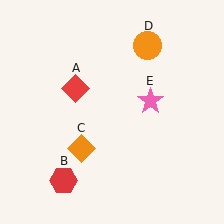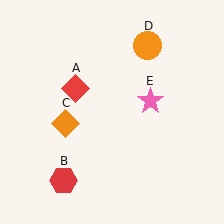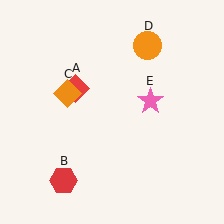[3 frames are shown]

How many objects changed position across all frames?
1 object changed position: orange diamond (object C).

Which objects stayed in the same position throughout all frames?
Red diamond (object A) and red hexagon (object B) and orange circle (object D) and pink star (object E) remained stationary.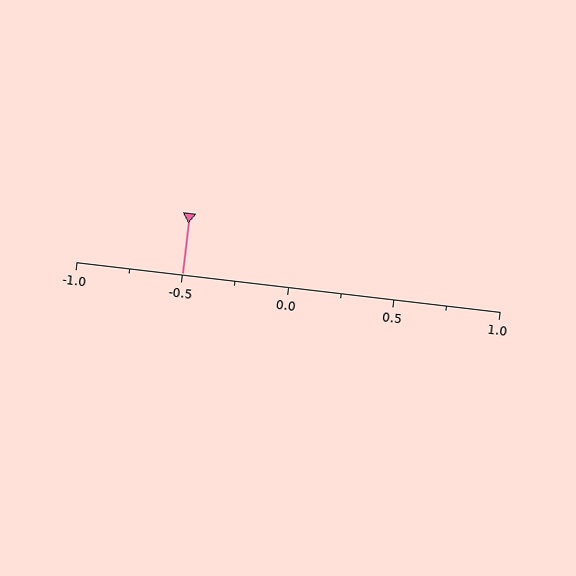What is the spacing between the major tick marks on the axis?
The major ticks are spaced 0.5 apart.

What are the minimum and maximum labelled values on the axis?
The axis runs from -1.0 to 1.0.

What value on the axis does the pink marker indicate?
The marker indicates approximately -0.5.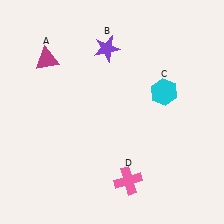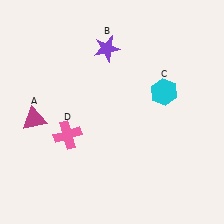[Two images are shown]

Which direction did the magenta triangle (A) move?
The magenta triangle (A) moved down.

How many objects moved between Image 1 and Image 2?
2 objects moved between the two images.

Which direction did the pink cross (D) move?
The pink cross (D) moved left.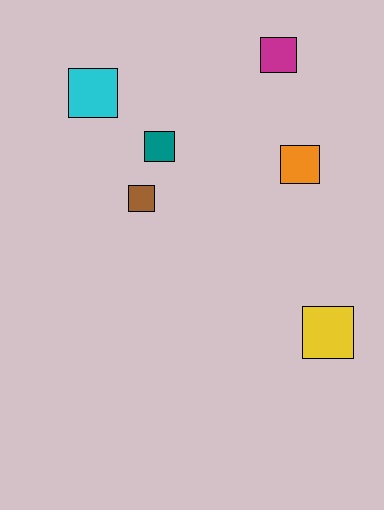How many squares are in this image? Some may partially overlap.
There are 6 squares.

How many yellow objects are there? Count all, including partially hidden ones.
There is 1 yellow object.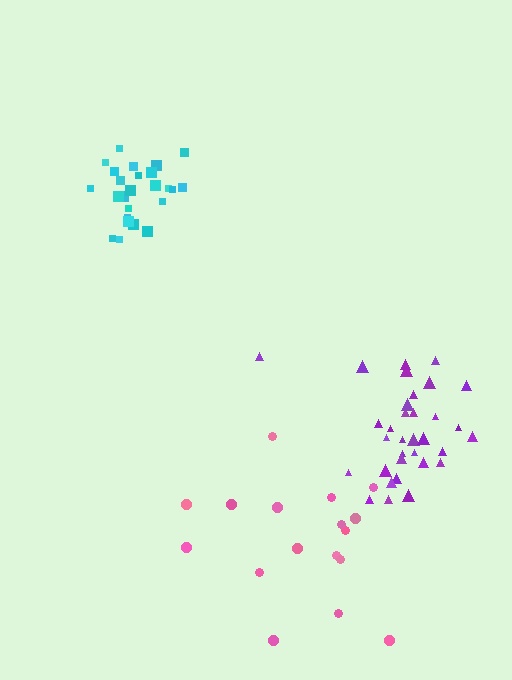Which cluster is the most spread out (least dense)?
Pink.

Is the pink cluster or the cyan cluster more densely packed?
Cyan.